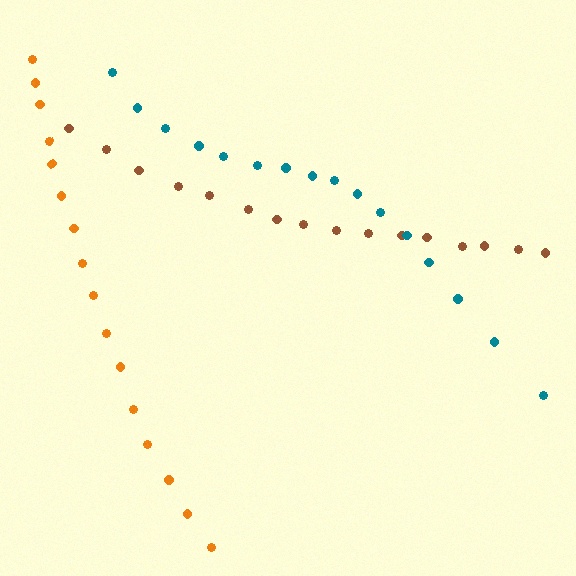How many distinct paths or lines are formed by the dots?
There are 3 distinct paths.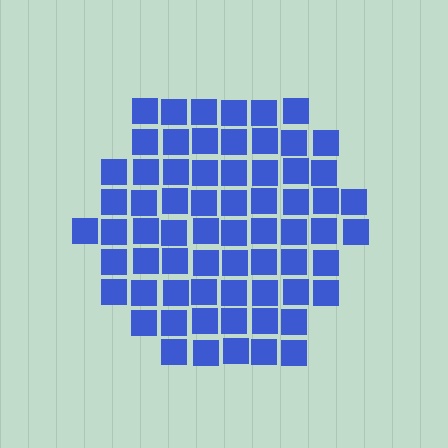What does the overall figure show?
The overall figure shows a hexagon.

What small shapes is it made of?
It is made of small squares.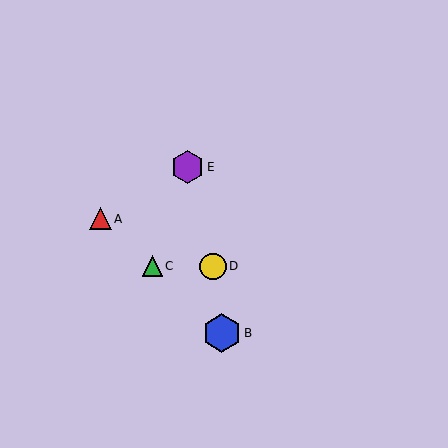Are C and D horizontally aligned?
Yes, both are at y≈266.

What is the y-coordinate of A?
Object A is at y≈219.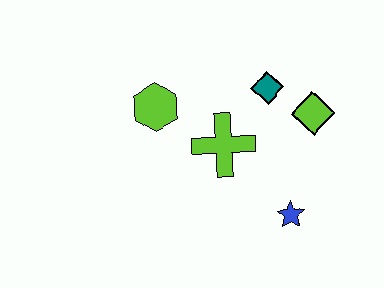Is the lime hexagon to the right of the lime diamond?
No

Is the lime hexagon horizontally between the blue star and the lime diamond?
No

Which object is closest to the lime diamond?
The teal diamond is closest to the lime diamond.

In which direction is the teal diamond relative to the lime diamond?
The teal diamond is to the left of the lime diamond.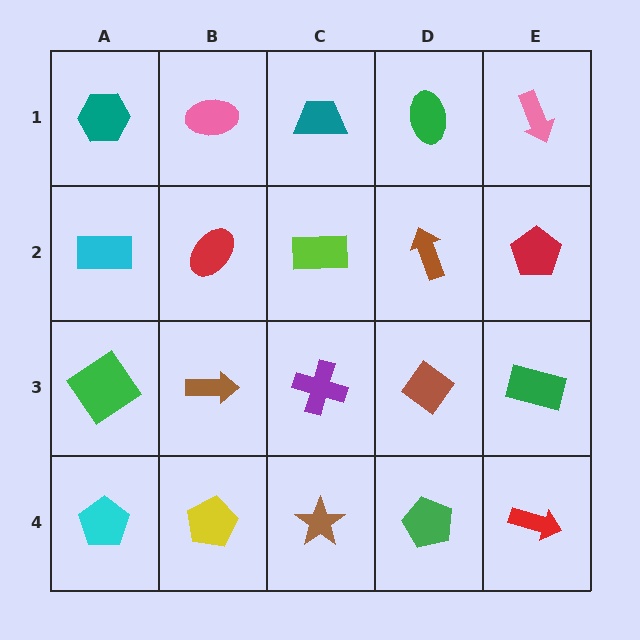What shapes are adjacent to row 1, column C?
A lime rectangle (row 2, column C), a pink ellipse (row 1, column B), a green ellipse (row 1, column D).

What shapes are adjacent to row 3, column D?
A brown arrow (row 2, column D), a green pentagon (row 4, column D), a purple cross (row 3, column C), a green rectangle (row 3, column E).